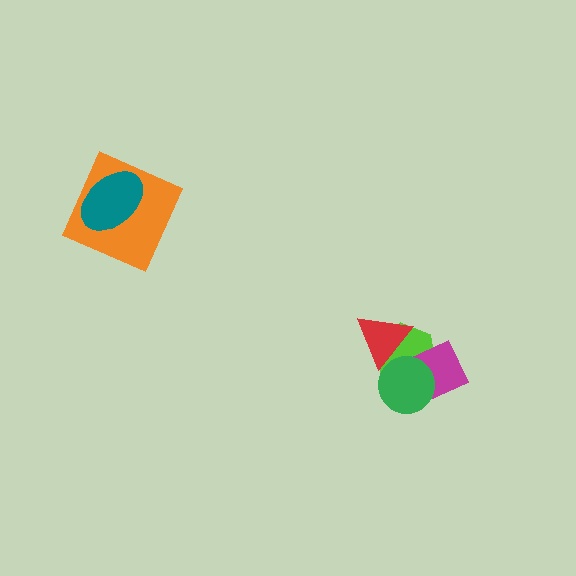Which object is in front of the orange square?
The teal ellipse is in front of the orange square.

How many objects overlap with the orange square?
1 object overlaps with the orange square.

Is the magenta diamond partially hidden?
Yes, it is partially covered by another shape.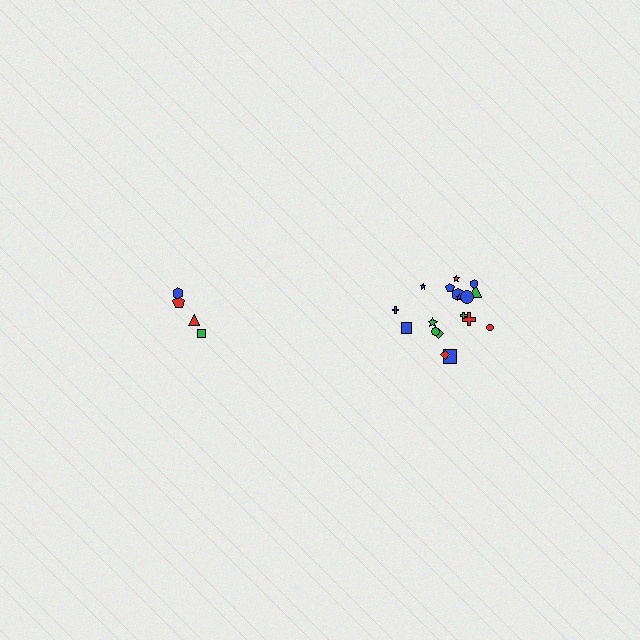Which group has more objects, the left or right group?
The right group.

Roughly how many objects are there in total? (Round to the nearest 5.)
Roughly 20 objects in total.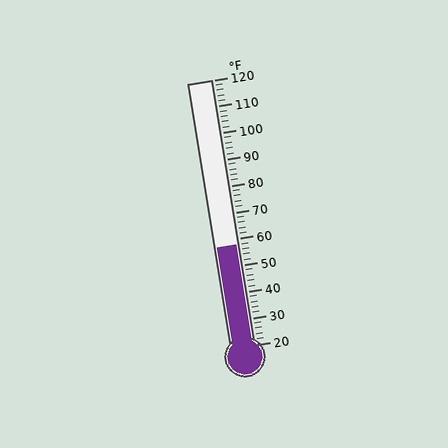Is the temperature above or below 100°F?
The temperature is below 100°F.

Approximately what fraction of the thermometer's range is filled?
The thermometer is filled to approximately 40% of its range.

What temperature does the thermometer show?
The thermometer shows approximately 58°F.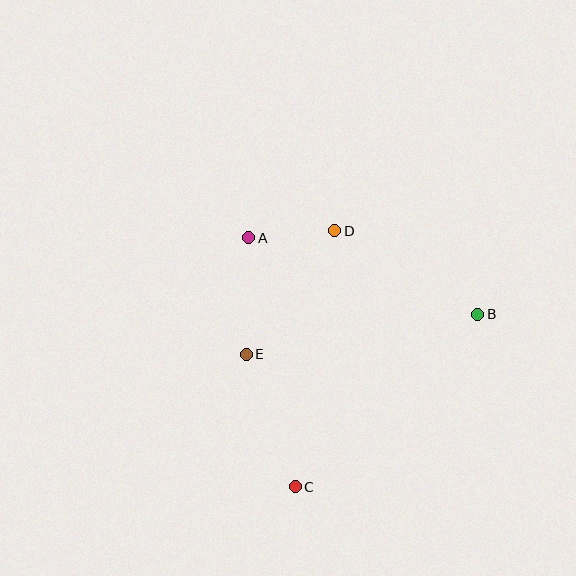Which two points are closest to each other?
Points A and D are closest to each other.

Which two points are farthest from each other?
Points C and D are farthest from each other.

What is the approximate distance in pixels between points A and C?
The distance between A and C is approximately 253 pixels.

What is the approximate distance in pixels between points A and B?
The distance between A and B is approximately 241 pixels.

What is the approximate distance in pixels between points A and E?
The distance between A and E is approximately 117 pixels.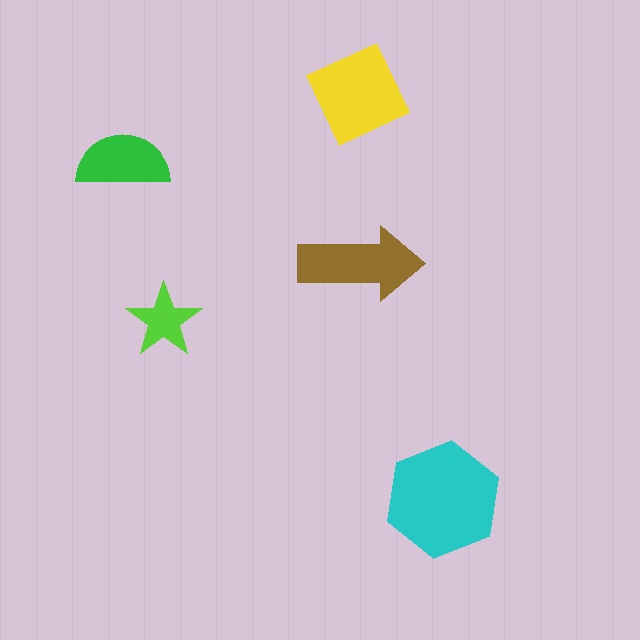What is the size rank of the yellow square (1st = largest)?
2nd.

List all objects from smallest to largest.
The lime star, the green semicircle, the brown arrow, the yellow square, the cyan hexagon.